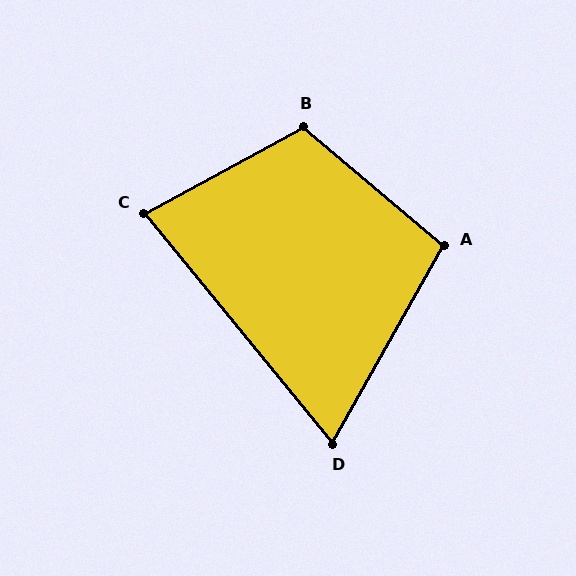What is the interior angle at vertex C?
Approximately 79 degrees (acute).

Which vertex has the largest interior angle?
B, at approximately 111 degrees.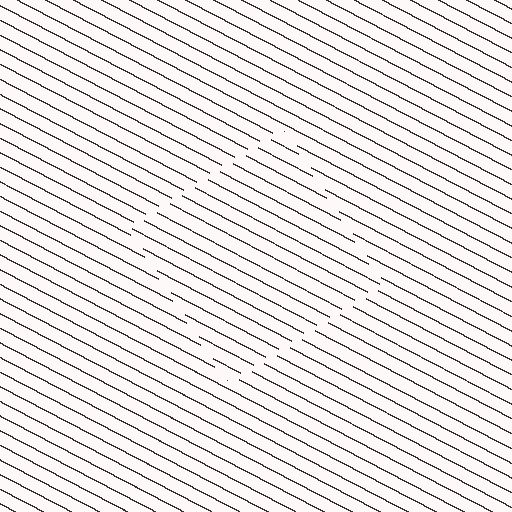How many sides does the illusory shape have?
4 sides — the line-ends trace a square.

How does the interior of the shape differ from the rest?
The interior of the shape contains the same grating, shifted by half a period — the contour is defined by the phase discontinuity where line-ends from the inner and outer gratings abut.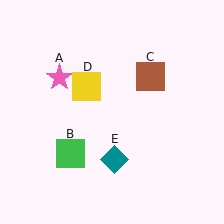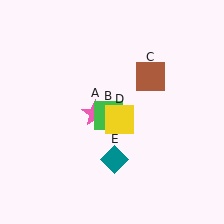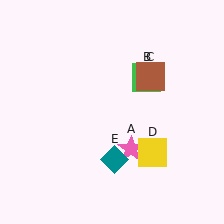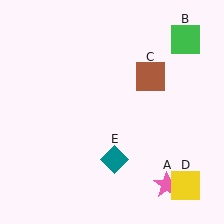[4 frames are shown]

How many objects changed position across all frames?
3 objects changed position: pink star (object A), green square (object B), yellow square (object D).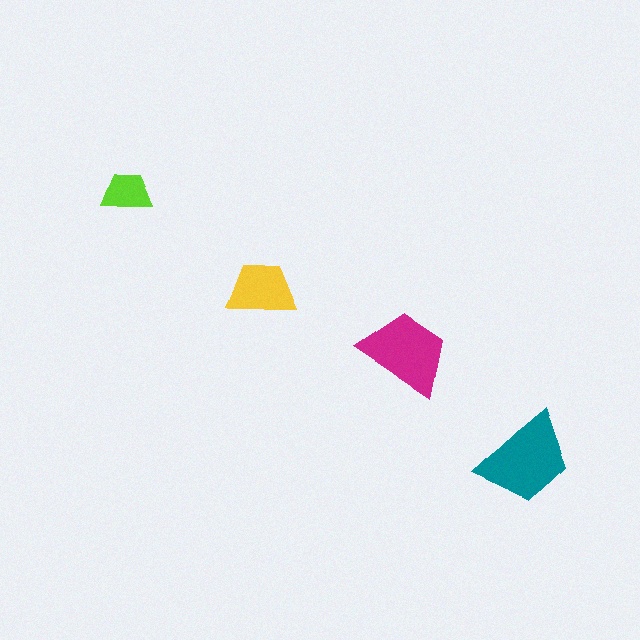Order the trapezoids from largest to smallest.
the teal one, the magenta one, the yellow one, the lime one.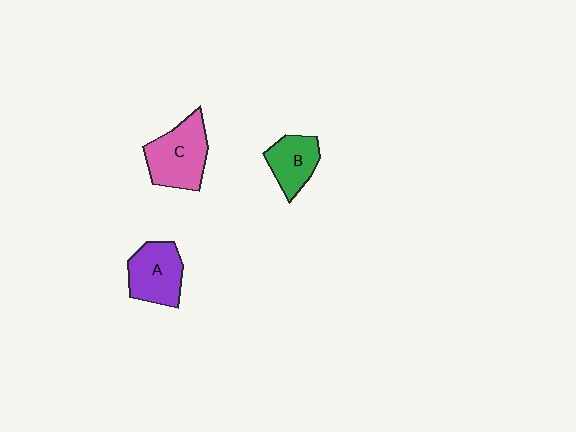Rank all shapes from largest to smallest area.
From largest to smallest: C (pink), A (purple), B (green).